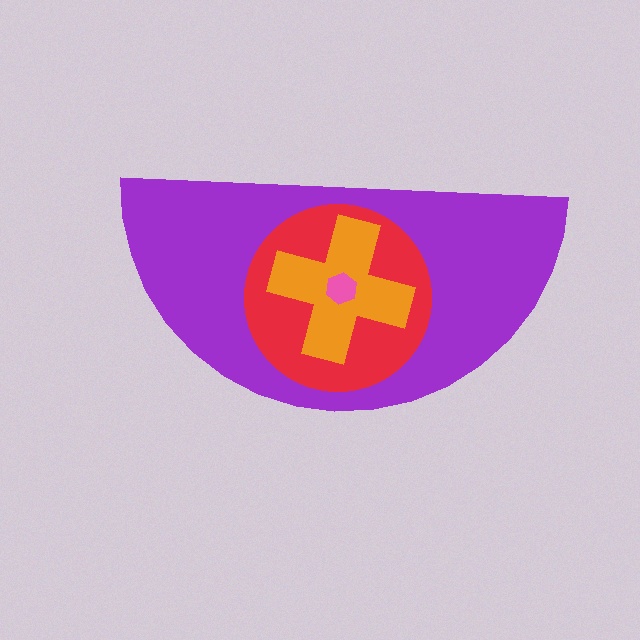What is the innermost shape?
The pink hexagon.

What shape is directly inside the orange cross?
The pink hexagon.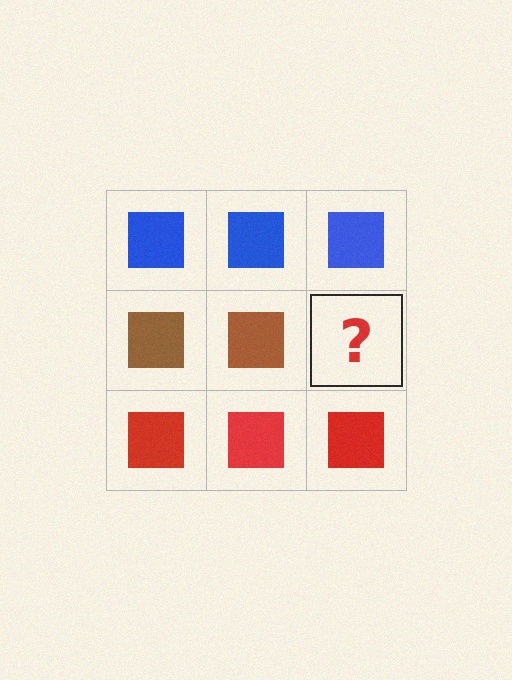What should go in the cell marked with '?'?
The missing cell should contain a brown square.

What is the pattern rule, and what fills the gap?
The rule is that each row has a consistent color. The gap should be filled with a brown square.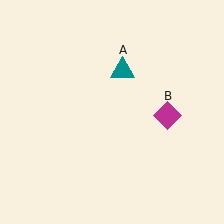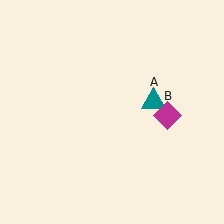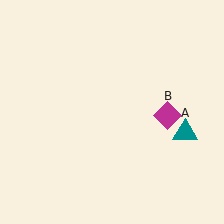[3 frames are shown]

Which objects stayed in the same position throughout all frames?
Magenta diamond (object B) remained stationary.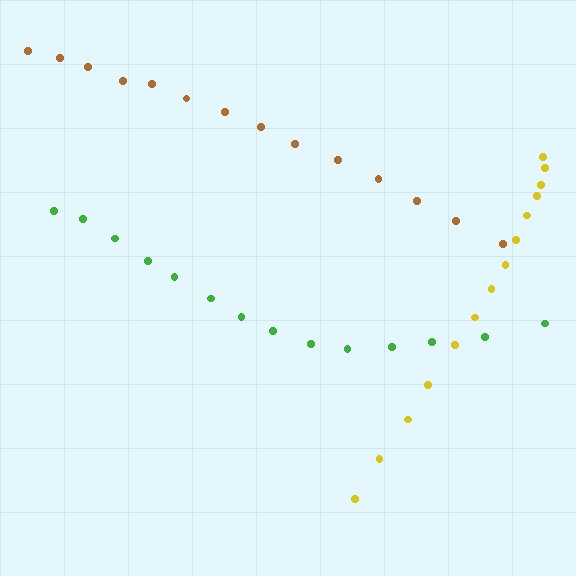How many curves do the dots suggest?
There are 3 distinct paths.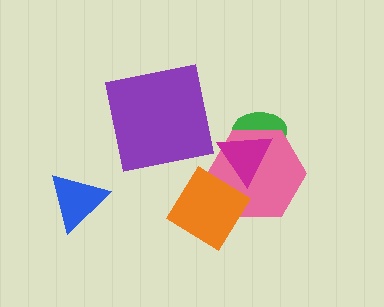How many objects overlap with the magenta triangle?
3 objects overlap with the magenta triangle.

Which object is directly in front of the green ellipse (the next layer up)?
The pink hexagon is directly in front of the green ellipse.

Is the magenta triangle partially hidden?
Yes, it is partially covered by another shape.